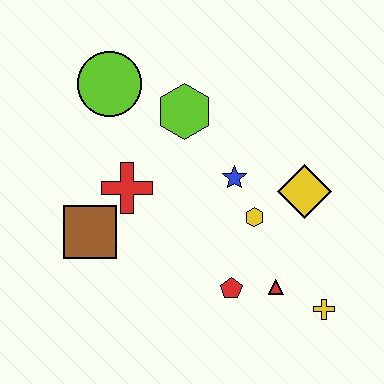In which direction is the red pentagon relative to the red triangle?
The red pentagon is to the left of the red triangle.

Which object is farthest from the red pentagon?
The lime circle is farthest from the red pentagon.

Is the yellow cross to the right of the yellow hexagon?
Yes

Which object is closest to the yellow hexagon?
The blue star is closest to the yellow hexagon.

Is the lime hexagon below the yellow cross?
No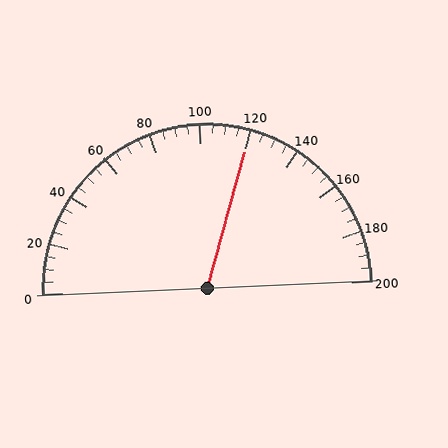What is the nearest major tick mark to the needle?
The nearest major tick mark is 120.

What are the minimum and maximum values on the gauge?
The gauge ranges from 0 to 200.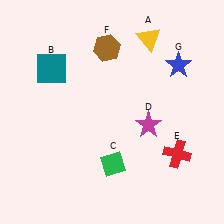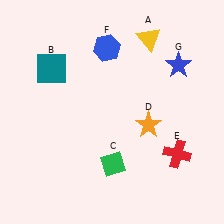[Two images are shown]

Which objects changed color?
D changed from magenta to orange. F changed from brown to blue.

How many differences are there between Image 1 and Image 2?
There are 2 differences between the two images.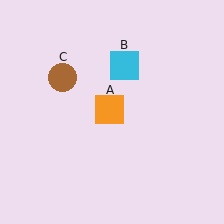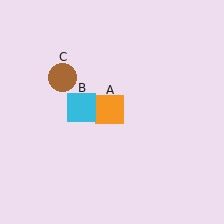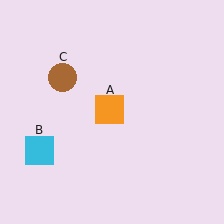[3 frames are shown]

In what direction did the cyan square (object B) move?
The cyan square (object B) moved down and to the left.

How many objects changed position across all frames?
1 object changed position: cyan square (object B).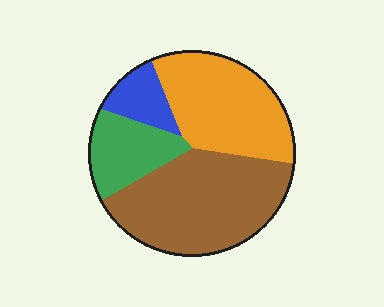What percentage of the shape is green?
Green takes up about one sixth (1/6) of the shape.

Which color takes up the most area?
Brown, at roughly 40%.